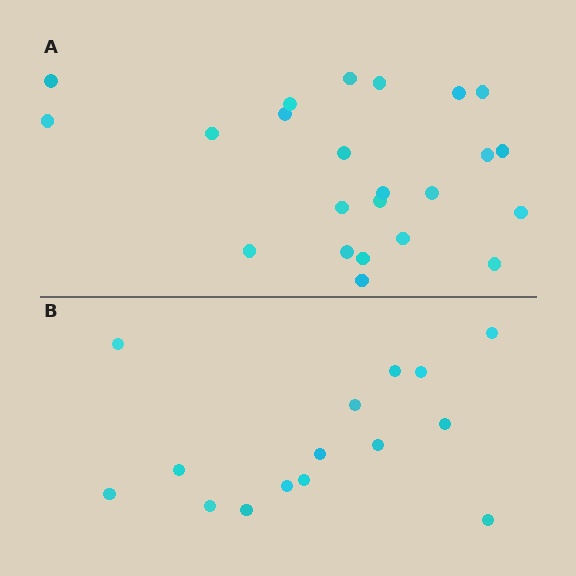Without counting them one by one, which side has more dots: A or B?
Region A (the top region) has more dots.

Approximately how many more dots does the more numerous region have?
Region A has roughly 8 or so more dots than region B.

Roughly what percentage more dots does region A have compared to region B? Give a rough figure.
About 55% more.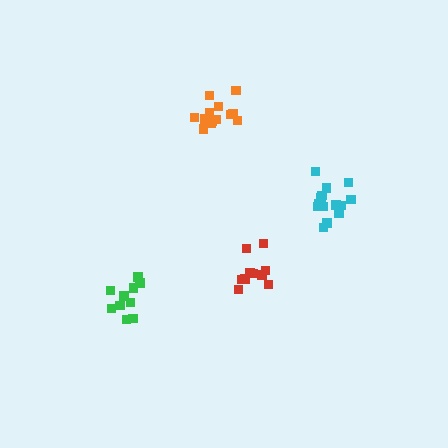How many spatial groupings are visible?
There are 4 spatial groupings.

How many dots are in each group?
Group 1: 13 dots, Group 2: 10 dots, Group 3: 15 dots, Group 4: 12 dots (50 total).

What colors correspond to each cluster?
The clusters are colored: orange, green, cyan, red.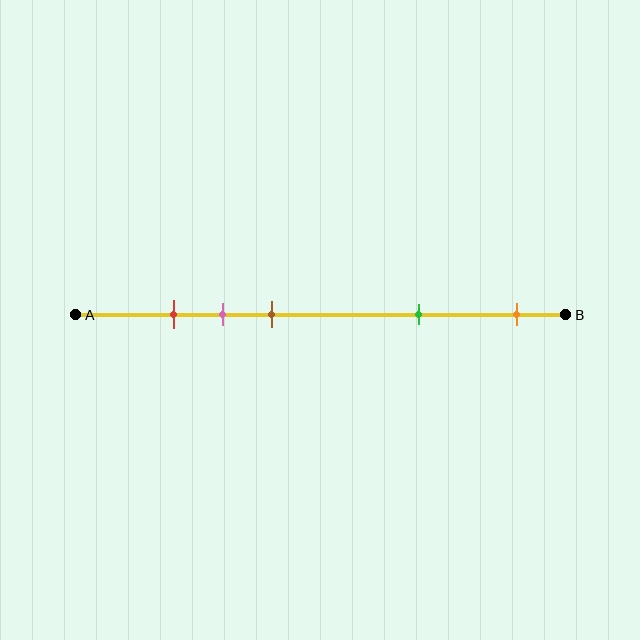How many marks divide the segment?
There are 5 marks dividing the segment.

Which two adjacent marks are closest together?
The red and pink marks are the closest adjacent pair.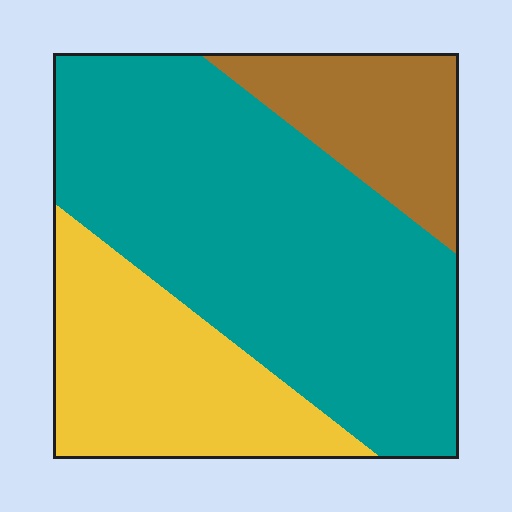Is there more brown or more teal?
Teal.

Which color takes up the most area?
Teal, at roughly 60%.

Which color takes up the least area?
Brown, at roughly 15%.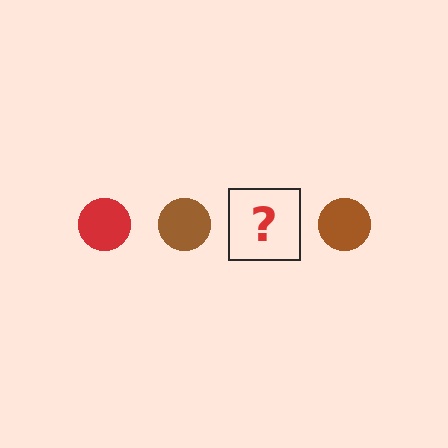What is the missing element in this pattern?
The missing element is a red circle.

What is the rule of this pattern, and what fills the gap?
The rule is that the pattern cycles through red, brown circles. The gap should be filled with a red circle.